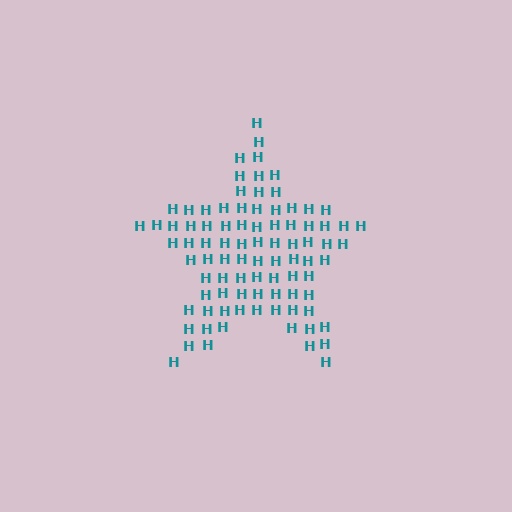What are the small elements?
The small elements are letter H's.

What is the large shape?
The large shape is a star.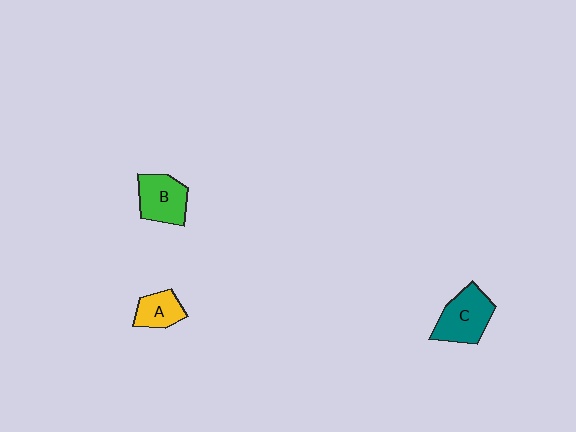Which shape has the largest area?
Shape C (teal).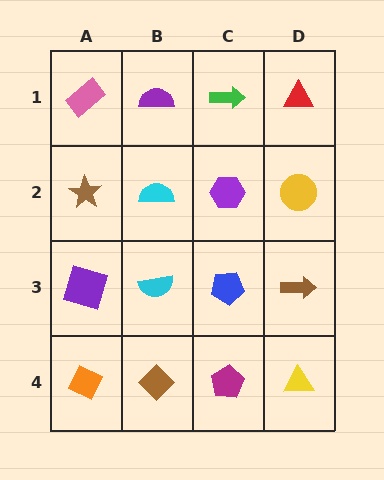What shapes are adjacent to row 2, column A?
A pink rectangle (row 1, column A), a purple square (row 3, column A), a cyan semicircle (row 2, column B).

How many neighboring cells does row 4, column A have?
2.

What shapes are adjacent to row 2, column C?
A green arrow (row 1, column C), a blue pentagon (row 3, column C), a cyan semicircle (row 2, column B), a yellow circle (row 2, column D).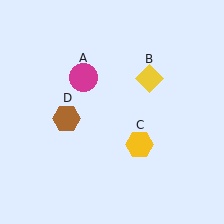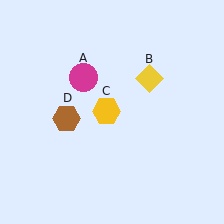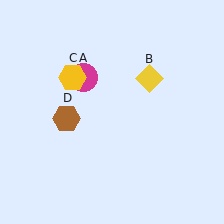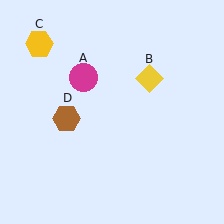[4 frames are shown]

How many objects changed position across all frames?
1 object changed position: yellow hexagon (object C).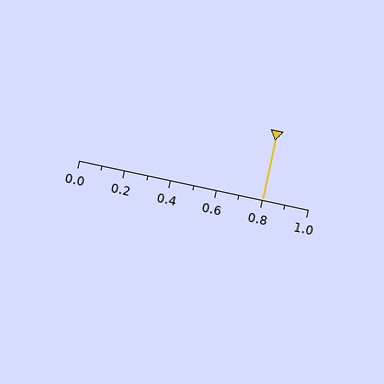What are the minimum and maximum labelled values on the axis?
The axis runs from 0.0 to 1.0.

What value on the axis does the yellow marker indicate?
The marker indicates approximately 0.8.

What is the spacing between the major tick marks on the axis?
The major ticks are spaced 0.2 apart.